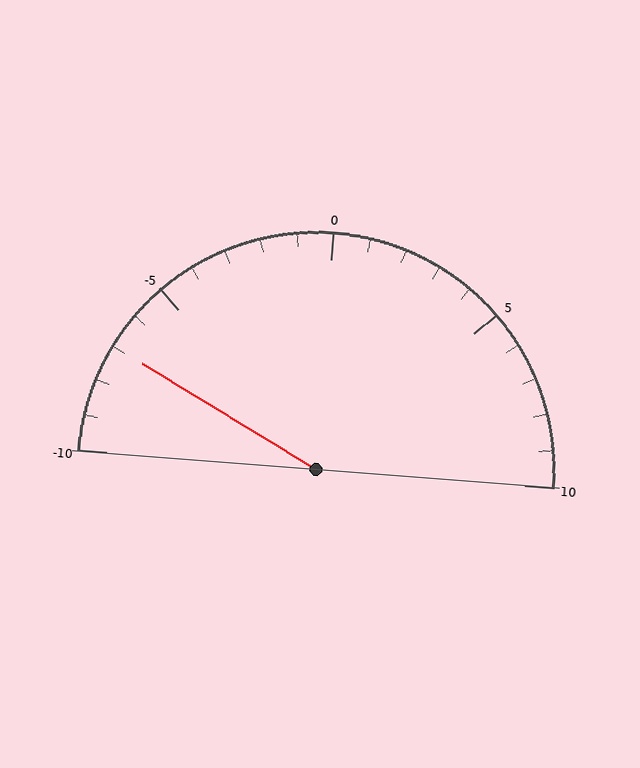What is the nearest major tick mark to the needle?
The nearest major tick mark is -5.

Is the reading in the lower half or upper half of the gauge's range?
The reading is in the lower half of the range (-10 to 10).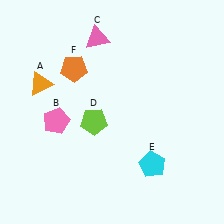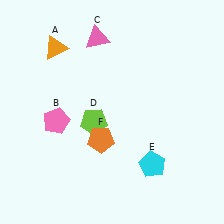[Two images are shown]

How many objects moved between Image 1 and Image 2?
2 objects moved between the two images.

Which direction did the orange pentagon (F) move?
The orange pentagon (F) moved down.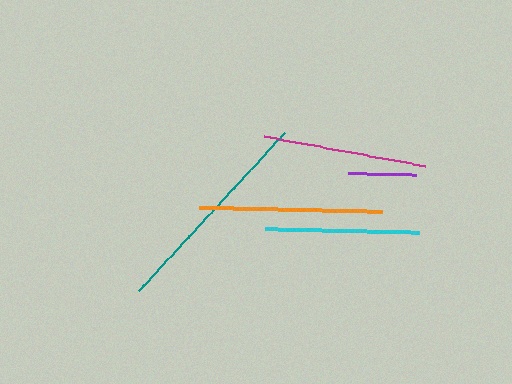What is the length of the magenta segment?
The magenta segment is approximately 163 pixels long.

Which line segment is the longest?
The teal line is the longest at approximately 216 pixels.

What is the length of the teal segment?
The teal segment is approximately 216 pixels long.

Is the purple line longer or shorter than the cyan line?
The cyan line is longer than the purple line.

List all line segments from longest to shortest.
From longest to shortest: teal, orange, magenta, cyan, purple.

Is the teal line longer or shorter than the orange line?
The teal line is longer than the orange line.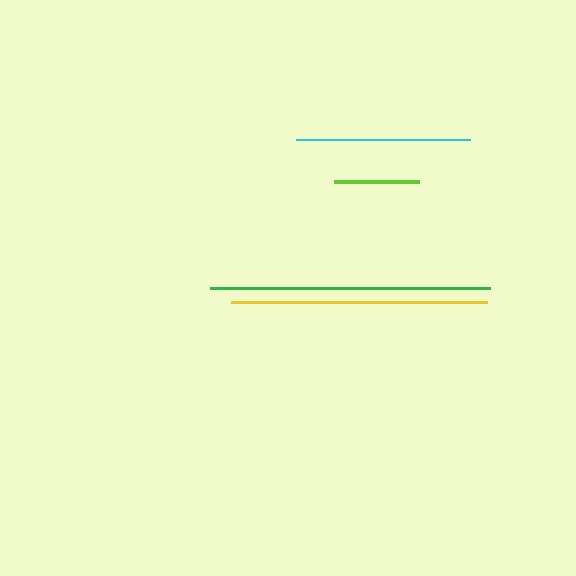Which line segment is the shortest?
The lime line is the shortest at approximately 85 pixels.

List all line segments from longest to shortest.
From longest to shortest: green, yellow, cyan, lime.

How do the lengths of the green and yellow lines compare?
The green and yellow lines are approximately the same length.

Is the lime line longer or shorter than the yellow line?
The yellow line is longer than the lime line.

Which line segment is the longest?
The green line is the longest at approximately 280 pixels.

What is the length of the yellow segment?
The yellow segment is approximately 257 pixels long.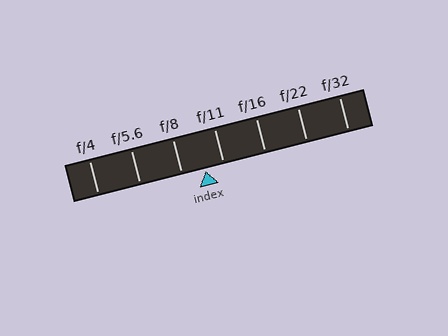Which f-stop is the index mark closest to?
The index mark is closest to f/11.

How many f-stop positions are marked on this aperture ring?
There are 7 f-stop positions marked.